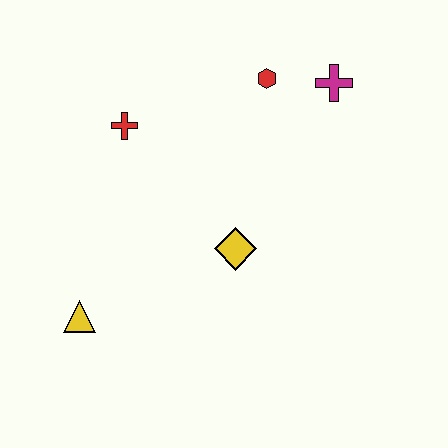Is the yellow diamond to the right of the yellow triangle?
Yes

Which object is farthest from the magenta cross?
The yellow triangle is farthest from the magenta cross.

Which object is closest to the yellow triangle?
The yellow diamond is closest to the yellow triangle.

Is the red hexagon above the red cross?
Yes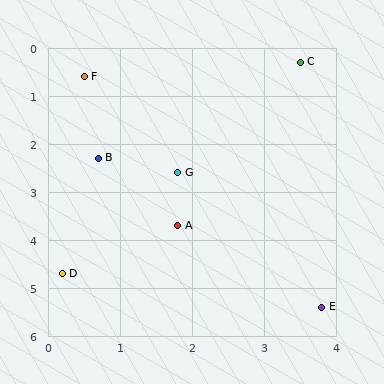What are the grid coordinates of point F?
Point F is at approximately (0.5, 0.6).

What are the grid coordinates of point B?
Point B is at approximately (0.7, 2.3).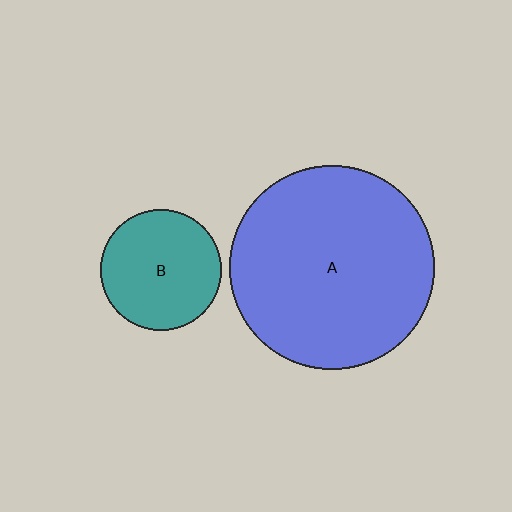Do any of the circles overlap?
No, none of the circles overlap.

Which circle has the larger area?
Circle A (blue).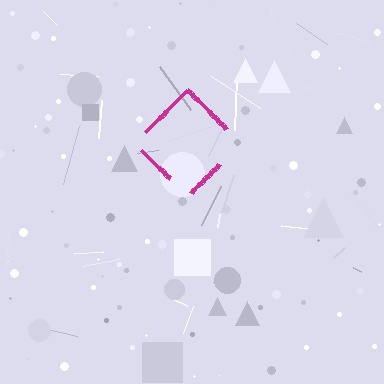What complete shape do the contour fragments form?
The contour fragments form a diamond.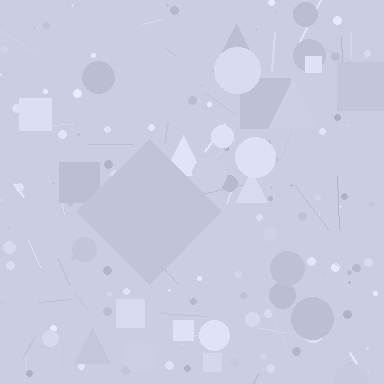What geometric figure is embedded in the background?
A diamond is embedded in the background.